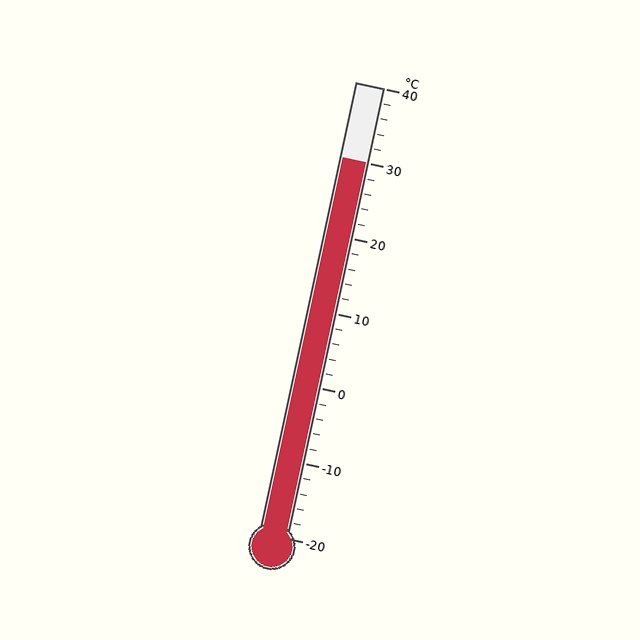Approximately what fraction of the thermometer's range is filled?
The thermometer is filled to approximately 85% of its range.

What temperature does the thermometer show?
The thermometer shows approximately 30°C.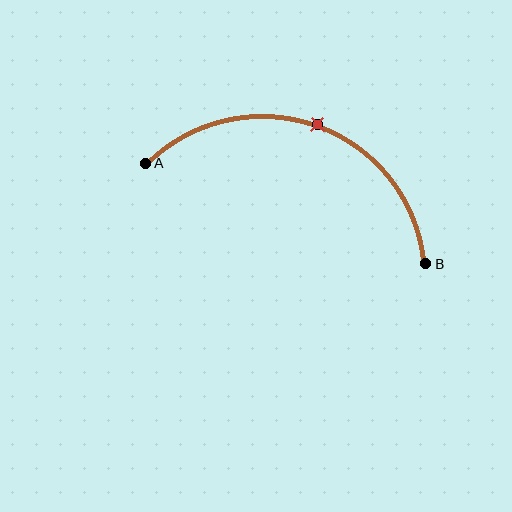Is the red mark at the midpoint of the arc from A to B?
Yes. The red mark lies on the arc at equal arc-length from both A and B — it is the arc midpoint.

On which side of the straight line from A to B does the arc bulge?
The arc bulges above the straight line connecting A and B.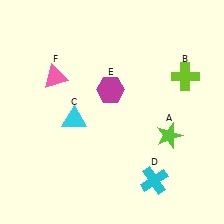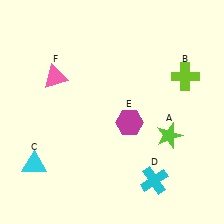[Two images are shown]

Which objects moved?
The objects that moved are: the cyan triangle (C), the magenta hexagon (E).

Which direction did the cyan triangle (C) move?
The cyan triangle (C) moved down.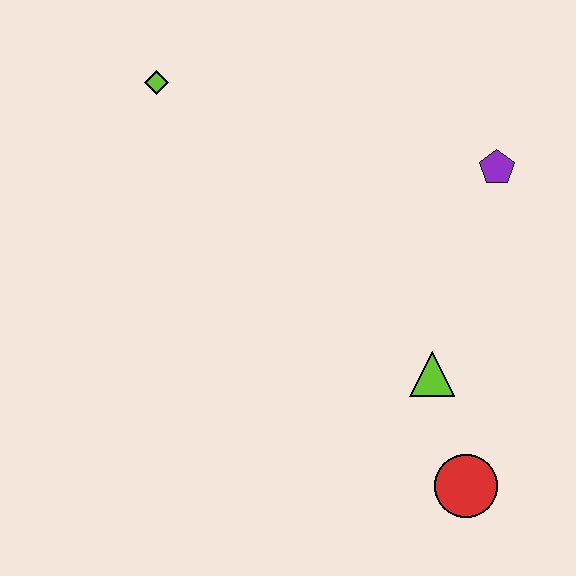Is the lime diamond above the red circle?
Yes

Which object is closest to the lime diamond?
The purple pentagon is closest to the lime diamond.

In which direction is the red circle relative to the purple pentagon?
The red circle is below the purple pentagon.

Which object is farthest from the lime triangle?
The lime diamond is farthest from the lime triangle.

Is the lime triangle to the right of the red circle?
No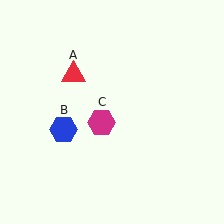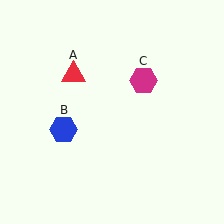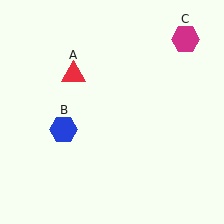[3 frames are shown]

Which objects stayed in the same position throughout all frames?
Red triangle (object A) and blue hexagon (object B) remained stationary.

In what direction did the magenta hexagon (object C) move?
The magenta hexagon (object C) moved up and to the right.